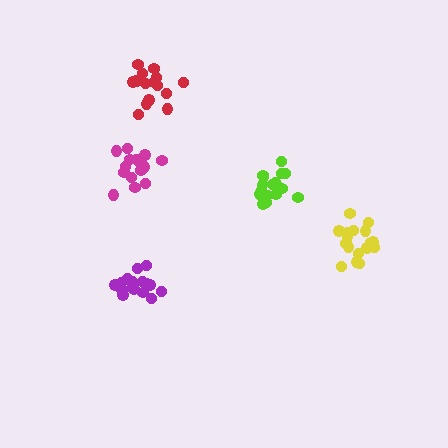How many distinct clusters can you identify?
There are 5 distinct clusters.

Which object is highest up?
The red cluster is topmost.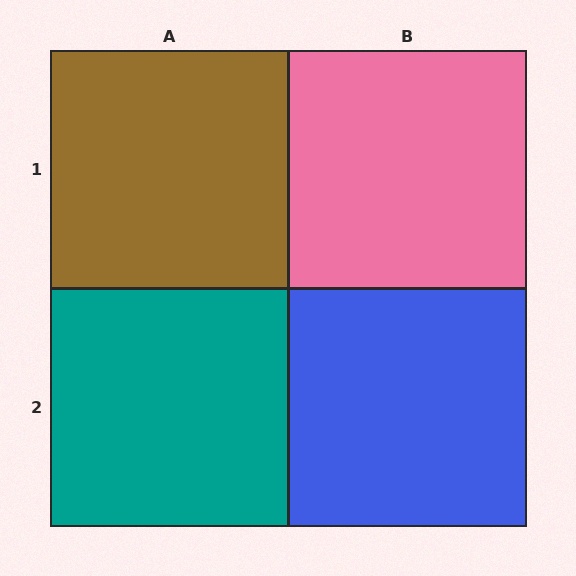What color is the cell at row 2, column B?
Blue.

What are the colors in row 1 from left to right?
Brown, pink.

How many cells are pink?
1 cell is pink.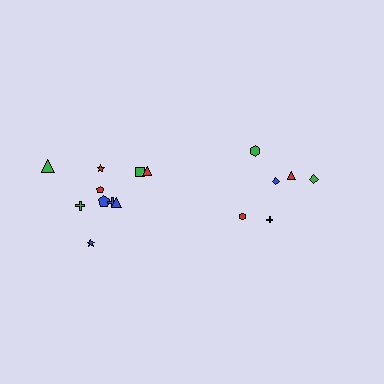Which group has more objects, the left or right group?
The left group.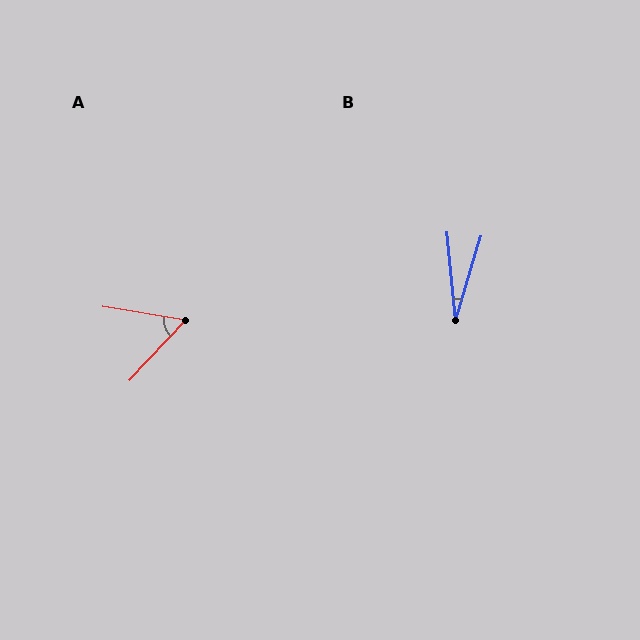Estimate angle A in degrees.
Approximately 56 degrees.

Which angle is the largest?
A, at approximately 56 degrees.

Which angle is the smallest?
B, at approximately 22 degrees.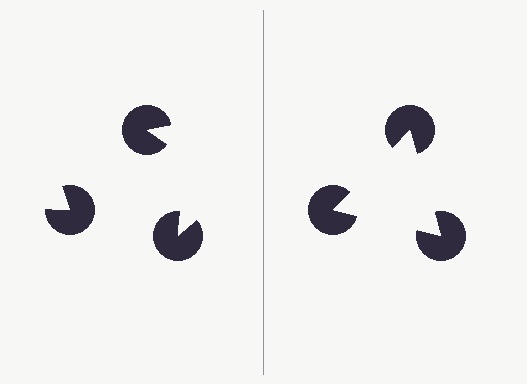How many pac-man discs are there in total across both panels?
6 — 3 on each side.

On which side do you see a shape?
An illusory triangle appears on the right side. On the left side the wedge cuts are rotated, so no coherent shape forms.